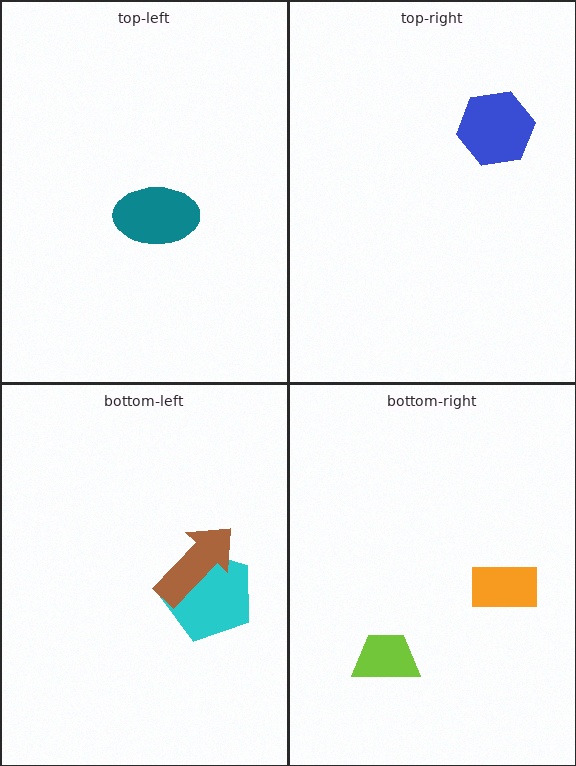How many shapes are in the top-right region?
1.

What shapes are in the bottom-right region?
The orange rectangle, the lime trapezoid.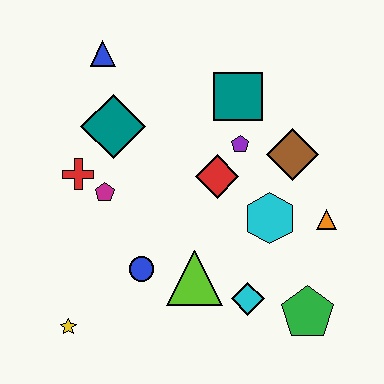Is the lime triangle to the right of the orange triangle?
No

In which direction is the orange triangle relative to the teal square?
The orange triangle is below the teal square.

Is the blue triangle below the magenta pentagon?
No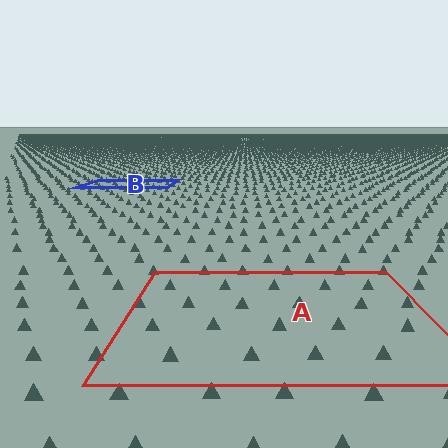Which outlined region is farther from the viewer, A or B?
Region B is farther from the viewer — the texture elements inside it appear smaller and more densely packed.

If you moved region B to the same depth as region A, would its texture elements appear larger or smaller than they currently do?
They would appear larger. At a closer depth, the same texture elements are projected at a bigger on-screen size.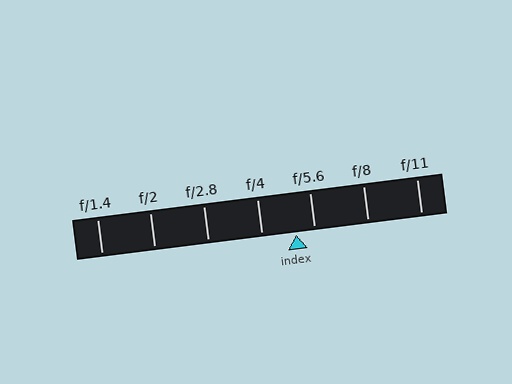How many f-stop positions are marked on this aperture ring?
There are 7 f-stop positions marked.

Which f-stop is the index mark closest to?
The index mark is closest to f/5.6.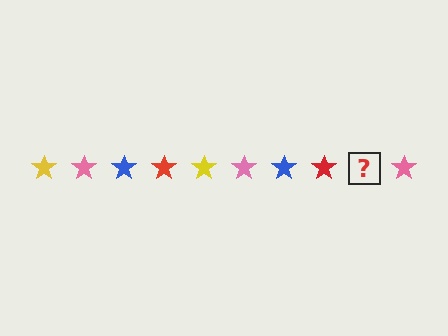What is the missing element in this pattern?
The missing element is a yellow star.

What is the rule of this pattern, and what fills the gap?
The rule is that the pattern cycles through yellow, pink, blue, red stars. The gap should be filled with a yellow star.